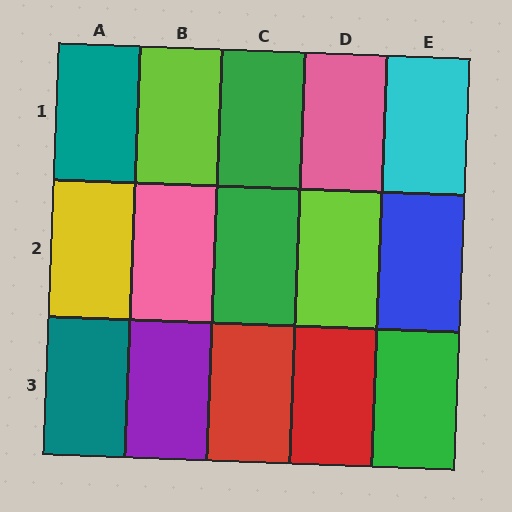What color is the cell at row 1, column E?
Cyan.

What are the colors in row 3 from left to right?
Teal, purple, red, red, green.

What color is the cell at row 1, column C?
Green.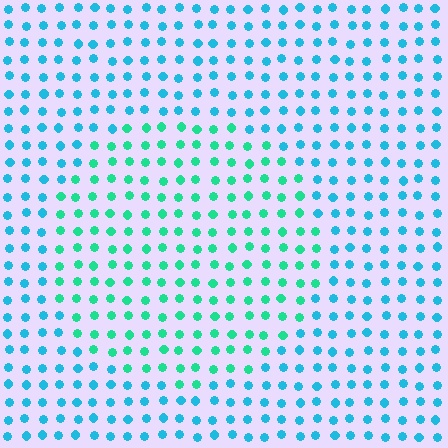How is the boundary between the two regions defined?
The boundary is defined purely by a slight shift in hue (about 36 degrees). Spacing, size, and orientation are identical on both sides.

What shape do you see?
I see a circle.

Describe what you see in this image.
The image is filled with small cyan elements in a uniform arrangement. A circle-shaped region is visible where the elements are tinted to a slightly different hue, forming a subtle color boundary.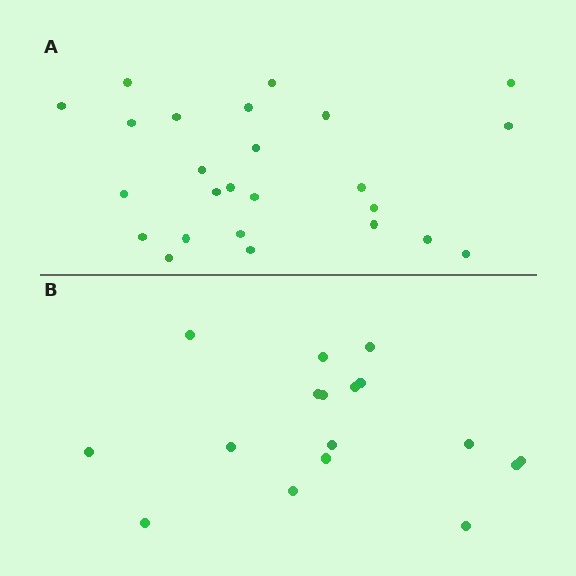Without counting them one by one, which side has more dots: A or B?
Region A (the top region) has more dots.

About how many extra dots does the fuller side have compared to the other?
Region A has roughly 8 or so more dots than region B.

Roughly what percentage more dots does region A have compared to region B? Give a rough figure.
About 45% more.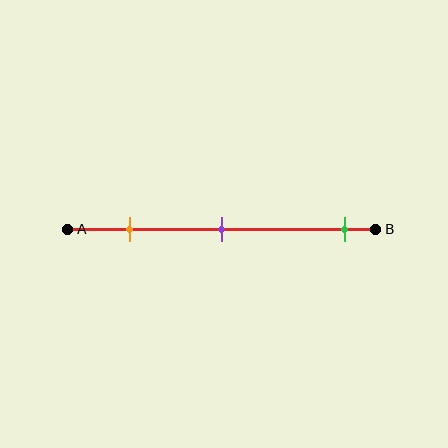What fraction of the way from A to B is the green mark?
The green mark is approximately 90% (0.9) of the way from A to B.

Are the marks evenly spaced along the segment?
No, the marks are not evenly spaced.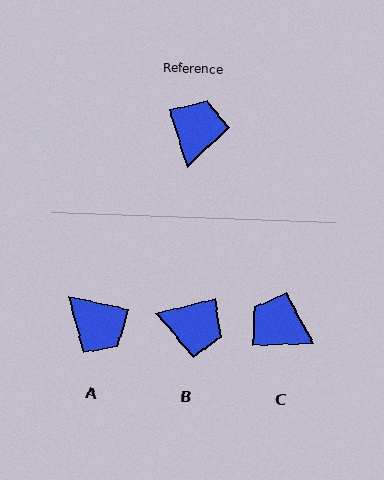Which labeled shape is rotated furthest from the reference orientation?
A, about 119 degrees away.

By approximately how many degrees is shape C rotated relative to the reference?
Approximately 75 degrees counter-clockwise.